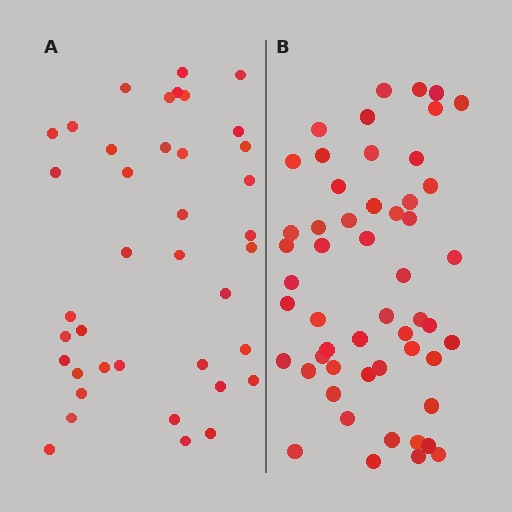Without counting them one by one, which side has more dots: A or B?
Region B (the right region) has more dots.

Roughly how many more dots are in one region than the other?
Region B has approximately 15 more dots than region A.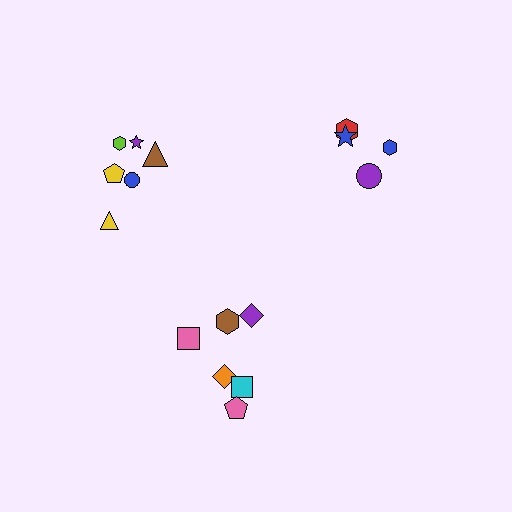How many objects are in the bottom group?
There are 6 objects.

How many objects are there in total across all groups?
There are 16 objects.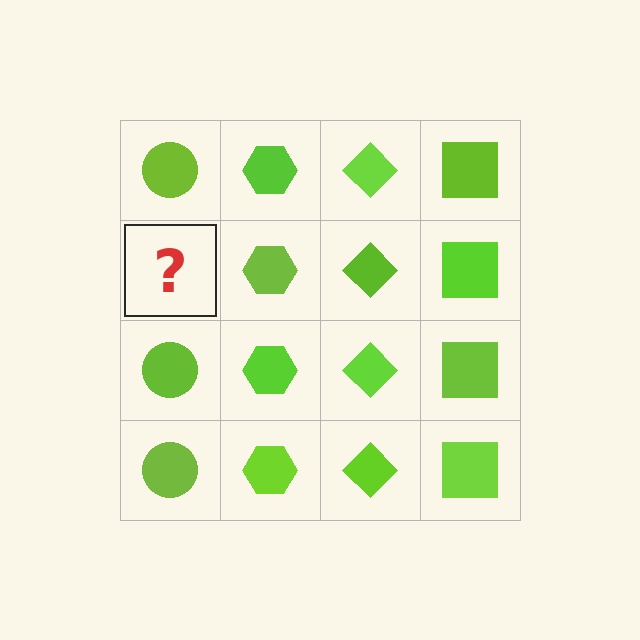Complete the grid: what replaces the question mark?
The question mark should be replaced with a lime circle.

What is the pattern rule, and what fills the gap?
The rule is that each column has a consistent shape. The gap should be filled with a lime circle.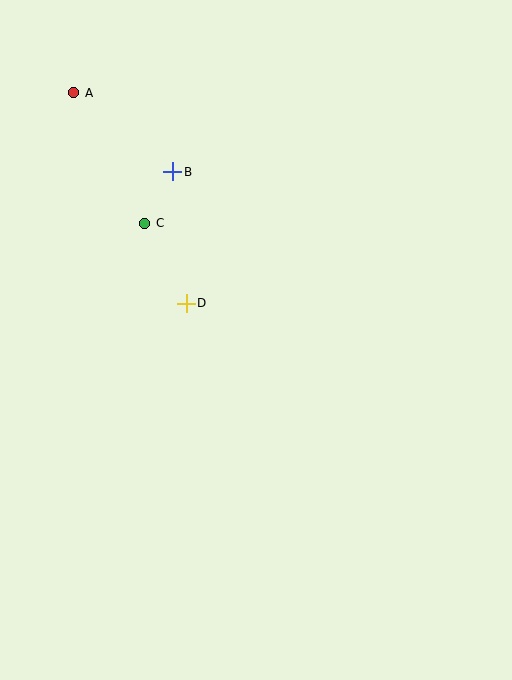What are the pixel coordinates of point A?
Point A is at (74, 93).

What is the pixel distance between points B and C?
The distance between B and C is 59 pixels.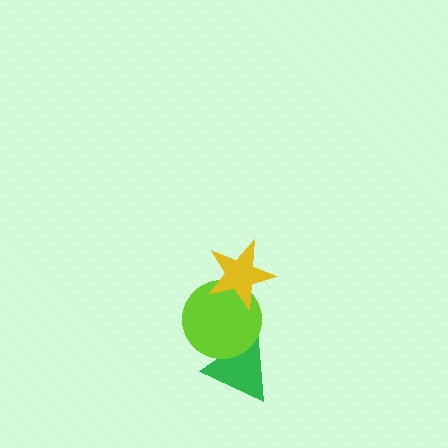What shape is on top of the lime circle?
The yellow star is on top of the lime circle.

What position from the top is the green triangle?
The green triangle is 3rd from the top.